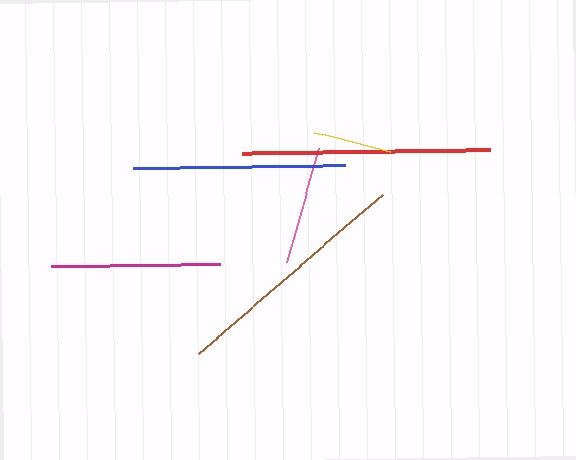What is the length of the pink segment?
The pink segment is approximately 118 pixels long.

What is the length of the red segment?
The red segment is approximately 248 pixels long.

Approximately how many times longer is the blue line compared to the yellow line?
The blue line is approximately 2.7 times the length of the yellow line.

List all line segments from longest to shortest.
From longest to shortest: red, brown, blue, magenta, pink, yellow.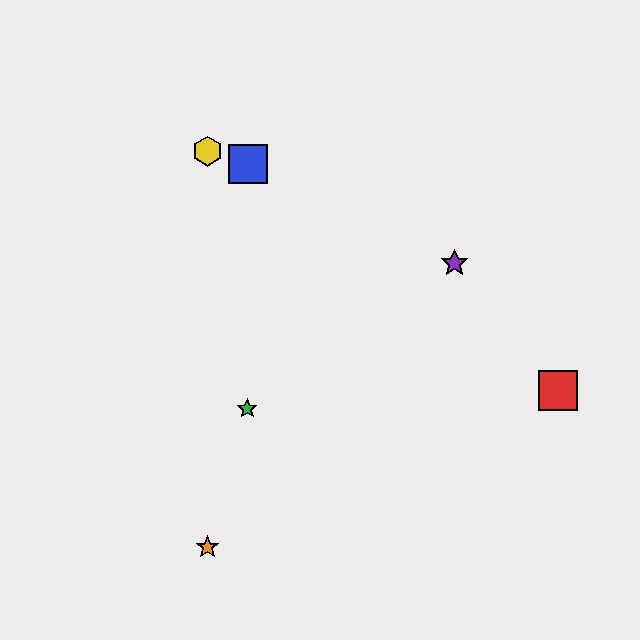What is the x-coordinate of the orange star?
The orange star is at x≈207.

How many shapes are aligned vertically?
2 shapes (the yellow hexagon, the orange star) are aligned vertically.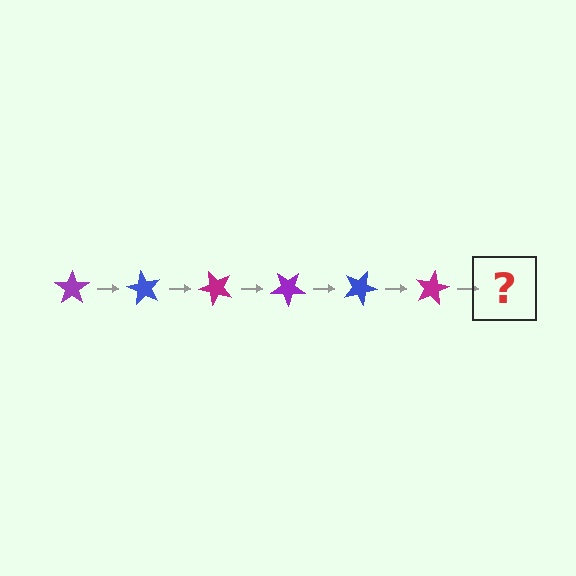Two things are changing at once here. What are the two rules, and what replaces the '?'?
The two rules are that it rotates 60 degrees each step and the color cycles through purple, blue, and magenta. The '?' should be a purple star, rotated 360 degrees from the start.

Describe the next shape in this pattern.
It should be a purple star, rotated 360 degrees from the start.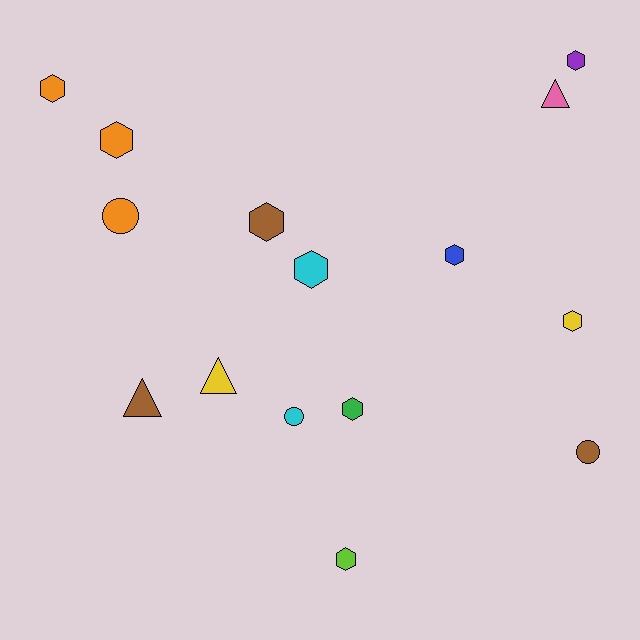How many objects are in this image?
There are 15 objects.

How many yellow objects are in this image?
There are 2 yellow objects.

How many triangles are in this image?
There are 3 triangles.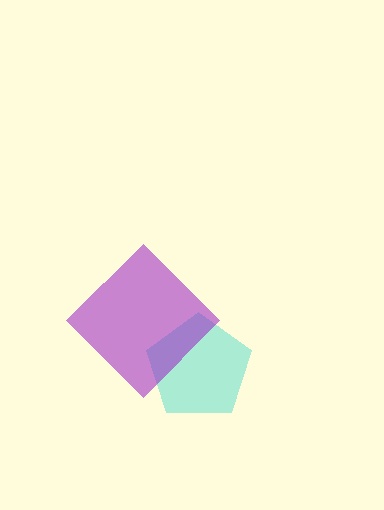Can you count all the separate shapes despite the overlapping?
Yes, there are 2 separate shapes.